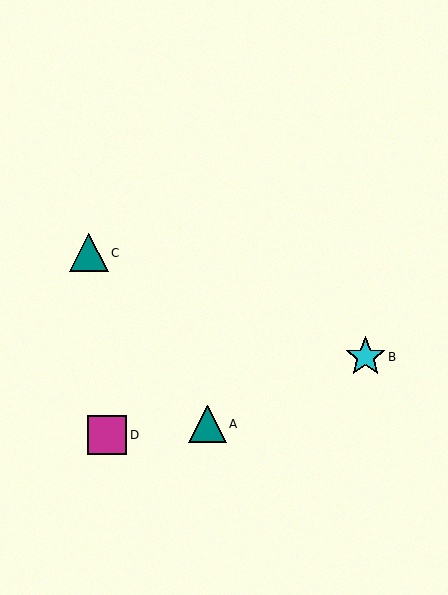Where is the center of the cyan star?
The center of the cyan star is at (365, 357).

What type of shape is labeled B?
Shape B is a cyan star.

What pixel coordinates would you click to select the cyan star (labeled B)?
Click at (365, 357) to select the cyan star B.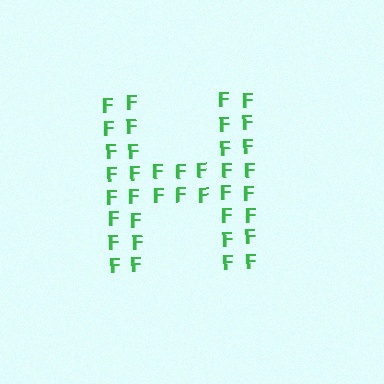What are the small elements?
The small elements are letter F's.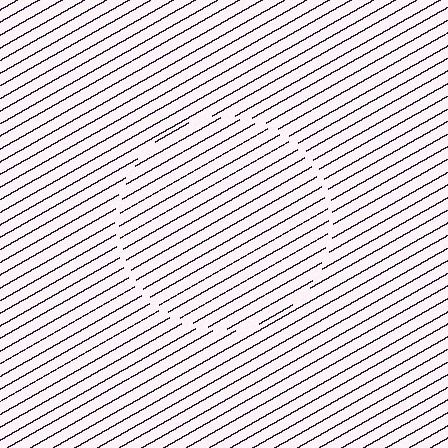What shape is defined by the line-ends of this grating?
An illusory circle. The interior of the shape contains the same grating, shifted by half a period — the contour is defined by the phase discontinuity where line-ends from the inner and outer gratings abut.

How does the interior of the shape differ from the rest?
The interior of the shape contains the same grating, shifted by half a period — the contour is defined by the phase discontinuity where line-ends from the inner and outer gratings abut.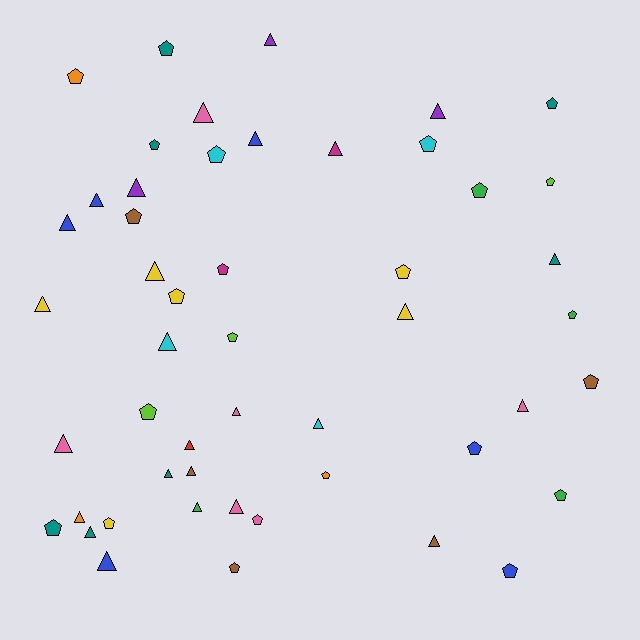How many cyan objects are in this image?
There are 4 cyan objects.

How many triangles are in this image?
There are 26 triangles.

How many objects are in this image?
There are 50 objects.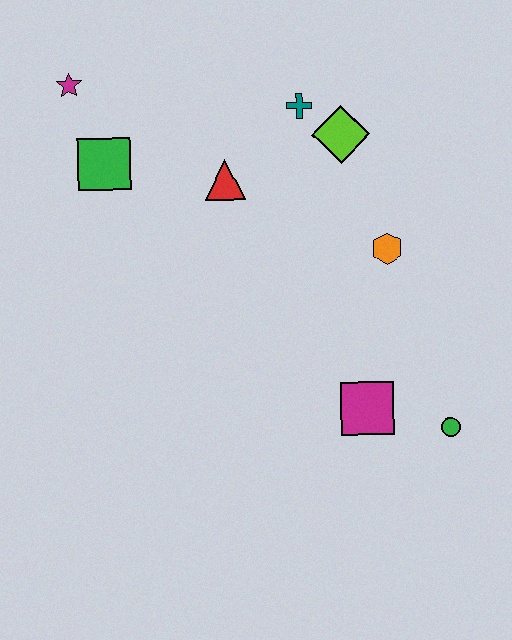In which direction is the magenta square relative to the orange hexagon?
The magenta square is below the orange hexagon.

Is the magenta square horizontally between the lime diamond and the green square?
No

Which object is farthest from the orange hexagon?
The magenta star is farthest from the orange hexagon.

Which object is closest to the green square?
The magenta star is closest to the green square.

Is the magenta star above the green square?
Yes